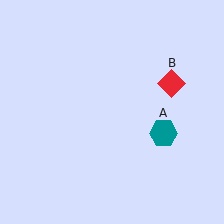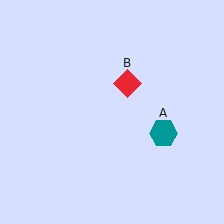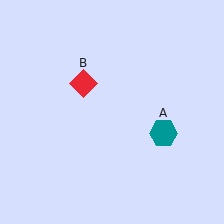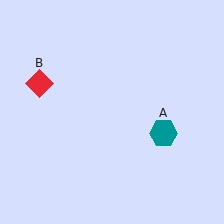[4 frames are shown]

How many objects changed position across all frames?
1 object changed position: red diamond (object B).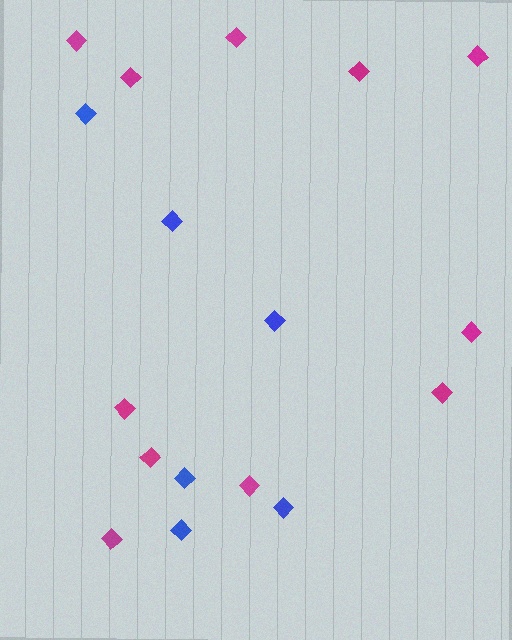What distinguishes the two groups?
There are 2 groups: one group of blue diamonds (6) and one group of magenta diamonds (11).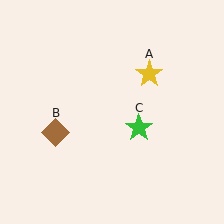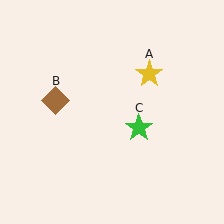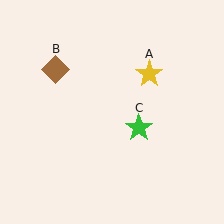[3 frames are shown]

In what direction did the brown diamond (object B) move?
The brown diamond (object B) moved up.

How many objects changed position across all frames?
1 object changed position: brown diamond (object B).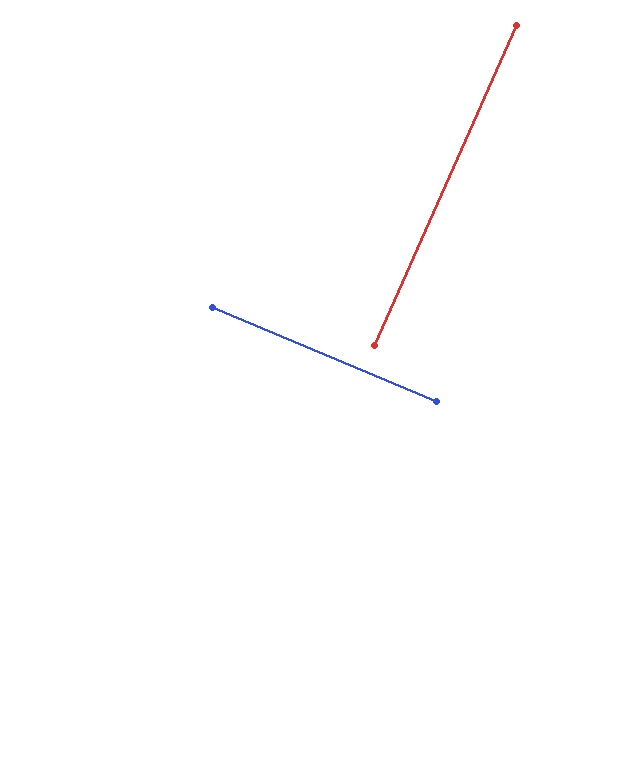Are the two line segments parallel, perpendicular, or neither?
Perpendicular — they meet at approximately 89°.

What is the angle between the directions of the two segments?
Approximately 89 degrees.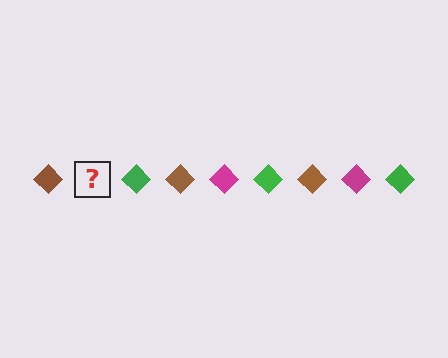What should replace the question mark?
The question mark should be replaced with a magenta diamond.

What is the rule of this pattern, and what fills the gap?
The rule is that the pattern cycles through brown, magenta, green diamonds. The gap should be filled with a magenta diamond.